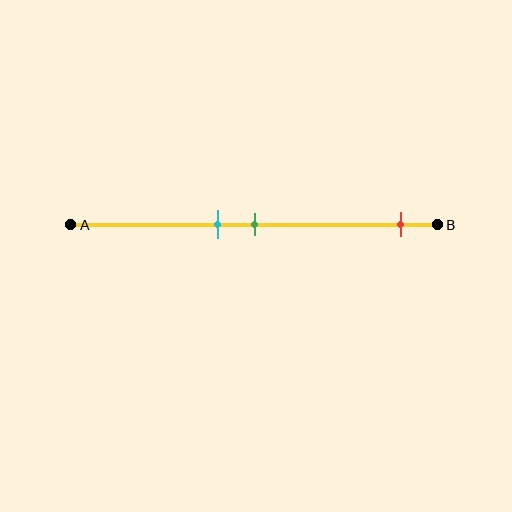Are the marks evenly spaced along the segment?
No, the marks are not evenly spaced.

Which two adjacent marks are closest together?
The cyan and green marks are the closest adjacent pair.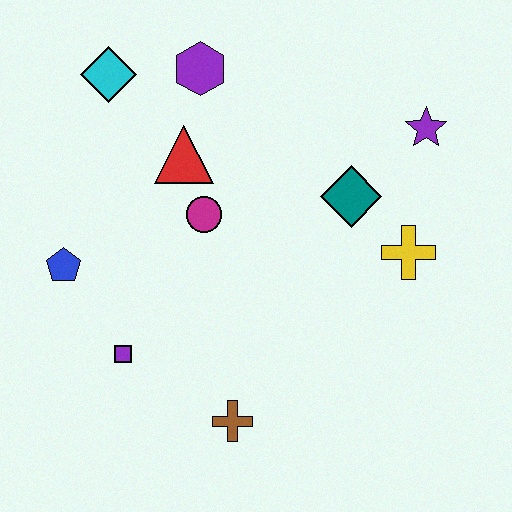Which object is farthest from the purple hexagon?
The brown cross is farthest from the purple hexagon.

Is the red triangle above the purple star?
No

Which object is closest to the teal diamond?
The yellow cross is closest to the teal diamond.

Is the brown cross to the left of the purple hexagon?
No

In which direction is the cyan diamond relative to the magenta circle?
The cyan diamond is above the magenta circle.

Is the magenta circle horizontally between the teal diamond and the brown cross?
No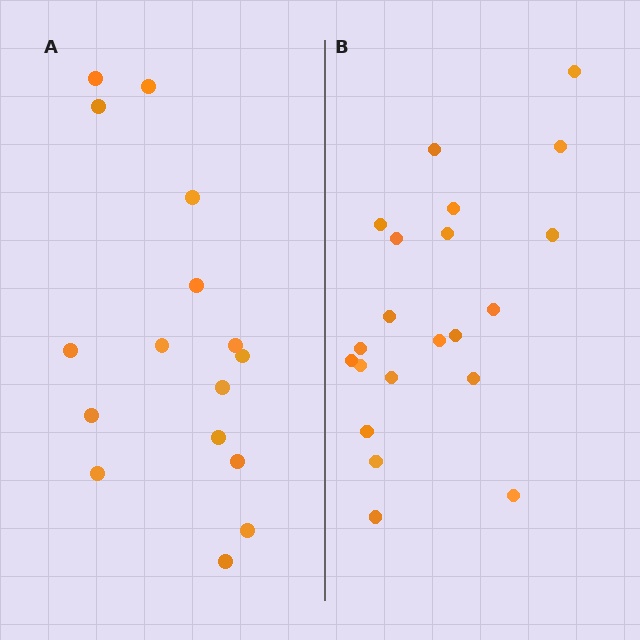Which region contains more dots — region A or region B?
Region B (the right region) has more dots.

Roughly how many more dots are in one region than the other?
Region B has about 5 more dots than region A.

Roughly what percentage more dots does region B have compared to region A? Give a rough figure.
About 30% more.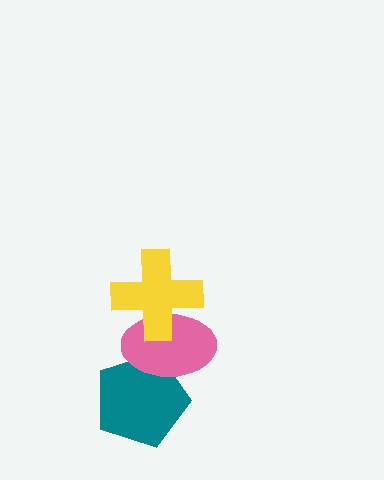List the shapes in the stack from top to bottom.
From top to bottom: the yellow cross, the pink ellipse, the teal pentagon.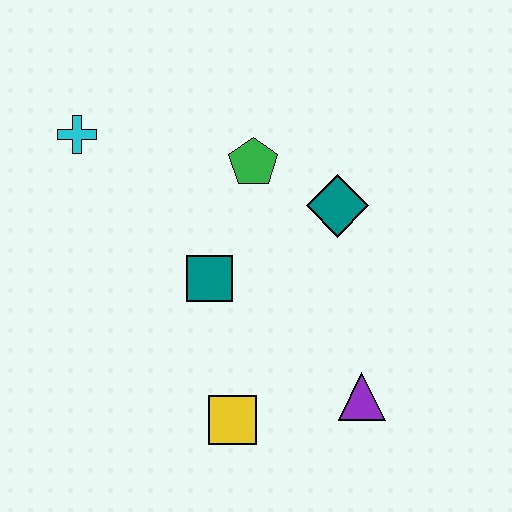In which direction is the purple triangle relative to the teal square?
The purple triangle is to the right of the teal square.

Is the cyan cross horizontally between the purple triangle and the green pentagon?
No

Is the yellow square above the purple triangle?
No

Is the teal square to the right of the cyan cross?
Yes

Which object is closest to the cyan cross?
The green pentagon is closest to the cyan cross.